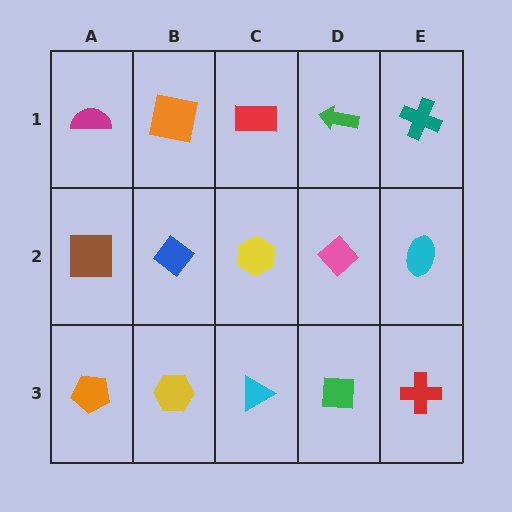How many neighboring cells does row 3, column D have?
3.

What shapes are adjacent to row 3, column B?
A blue diamond (row 2, column B), an orange pentagon (row 3, column A), a cyan triangle (row 3, column C).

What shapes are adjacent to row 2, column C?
A red rectangle (row 1, column C), a cyan triangle (row 3, column C), a blue diamond (row 2, column B), a pink diamond (row 2, column D).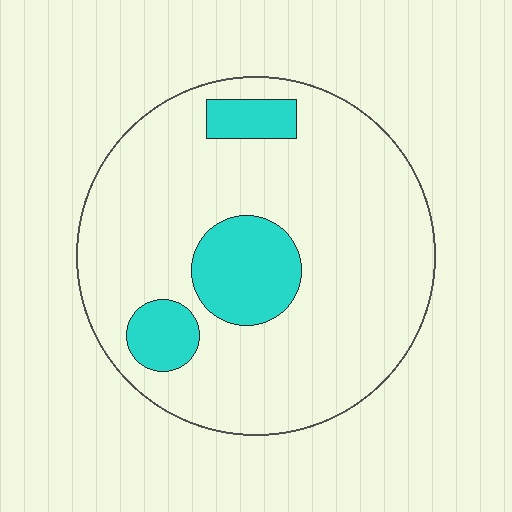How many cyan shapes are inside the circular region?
3.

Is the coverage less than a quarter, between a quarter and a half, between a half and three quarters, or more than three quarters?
Less than a quarter.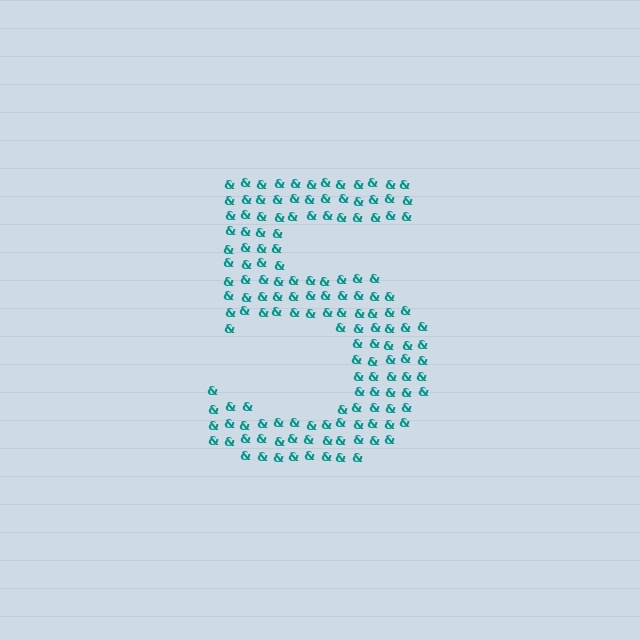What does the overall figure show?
The overall figure shows the digit 5.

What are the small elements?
The small elements are ampersands.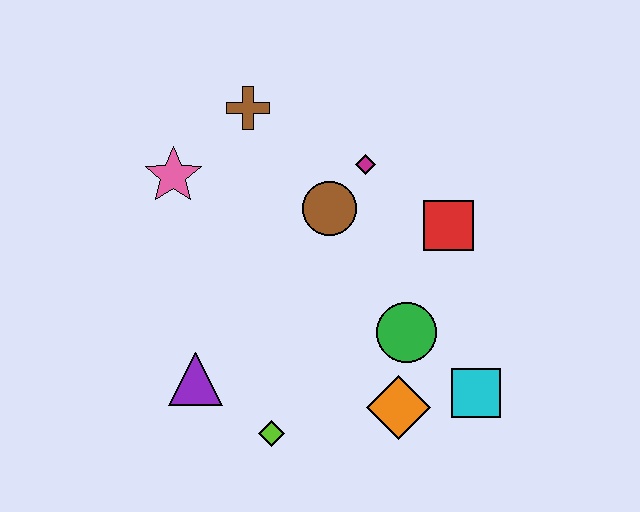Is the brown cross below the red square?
No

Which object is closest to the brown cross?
The pink star is closest to the brown cross.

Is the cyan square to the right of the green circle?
Yes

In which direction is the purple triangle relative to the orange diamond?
The purple triangle is to the left of the orange diamond.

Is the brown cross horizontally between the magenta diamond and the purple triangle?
Yes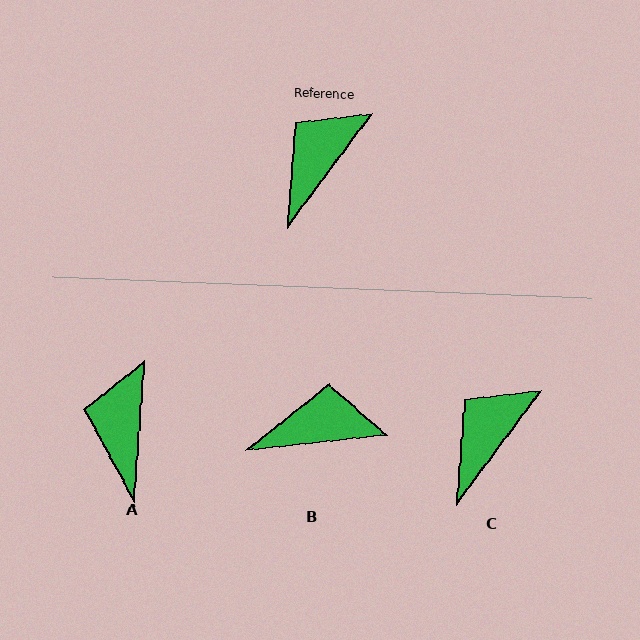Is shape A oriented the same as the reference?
No, it is off by about 33 degrees.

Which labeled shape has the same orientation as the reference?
C.